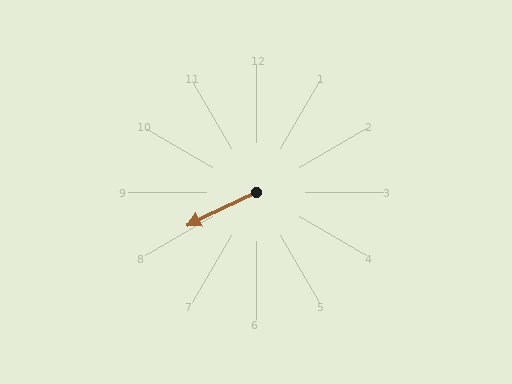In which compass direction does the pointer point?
Southwest.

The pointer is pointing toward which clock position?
Roughly 8 o'clock.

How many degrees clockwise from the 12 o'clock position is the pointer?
Approximately 244 degrees.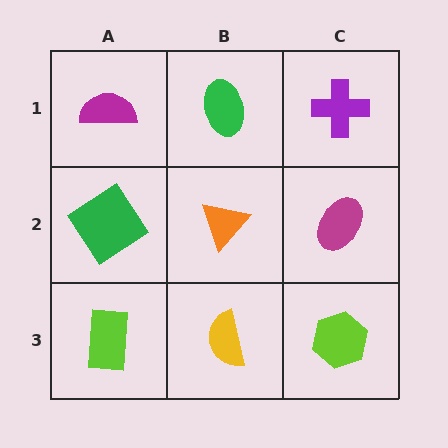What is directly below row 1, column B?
An orange triangle.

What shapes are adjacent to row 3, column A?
A green diamond (row 2, column A), a yellow semicircle (row 3, column B).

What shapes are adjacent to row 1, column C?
A magenta ellipse (row 2, column C), a green ellipse (row 1, column B).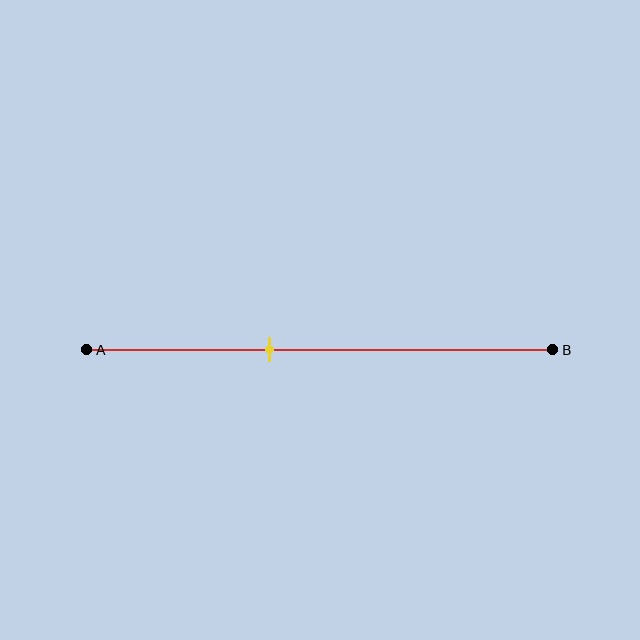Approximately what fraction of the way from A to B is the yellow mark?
The yellow mark is approximately 40% of the way from A to B.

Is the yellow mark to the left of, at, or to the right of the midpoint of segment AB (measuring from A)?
The yellow mark is to the left of the midpoint of segment AB.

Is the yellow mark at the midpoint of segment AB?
No, the mark is at about 40% from A, not at the 50% midpoint.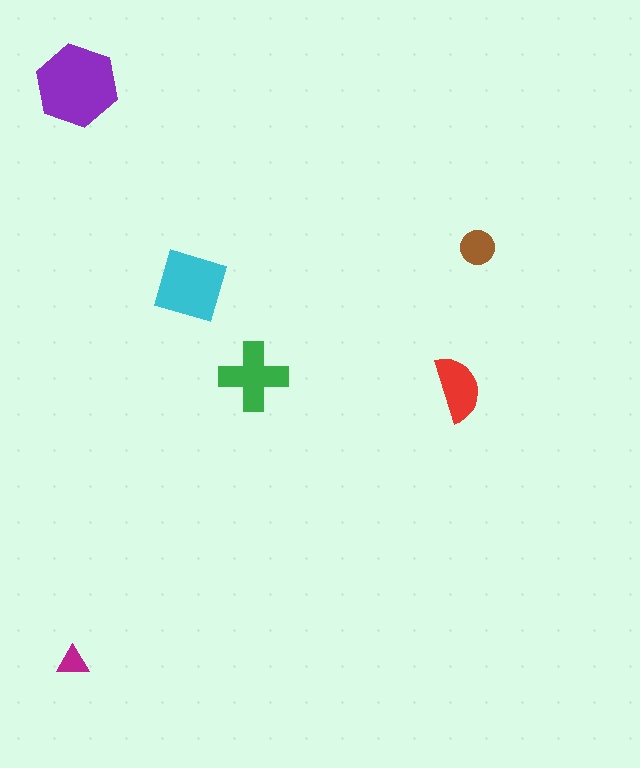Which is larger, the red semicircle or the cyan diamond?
The cyan diamond.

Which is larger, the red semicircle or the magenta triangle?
The red semicircle.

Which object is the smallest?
The magenta triangle.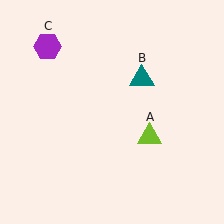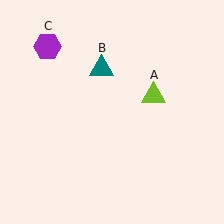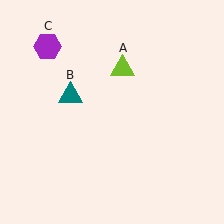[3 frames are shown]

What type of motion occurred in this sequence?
The lime triangle (object A), teal triangle (object B) rotated counterclockwise around the center of the scene.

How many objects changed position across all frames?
2 objects changed position: lime triangle (object A), teal triangle (object B).